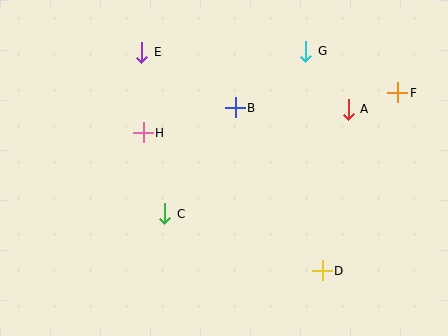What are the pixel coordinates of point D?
Point D is at (322, 271).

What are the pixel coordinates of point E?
Point E is at (142, 52).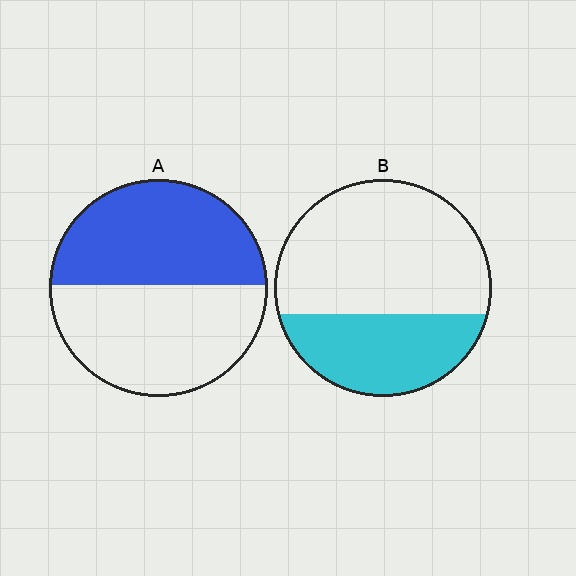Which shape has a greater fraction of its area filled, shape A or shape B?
Shape A.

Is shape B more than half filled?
No.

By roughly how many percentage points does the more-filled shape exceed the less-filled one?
By roughly 15 percentage points (A over B).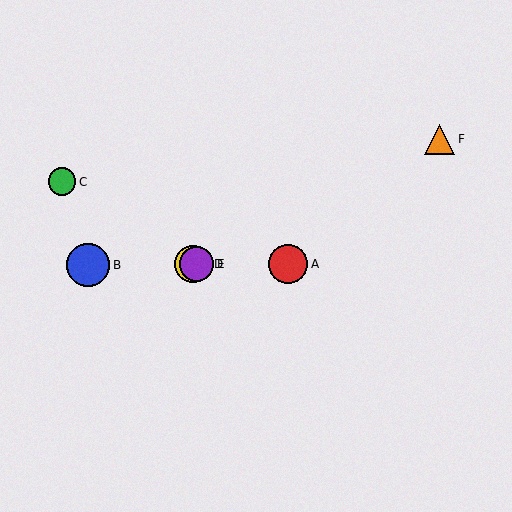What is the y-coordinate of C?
Object C is at y≈182.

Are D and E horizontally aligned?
Yes, both are at y≈264.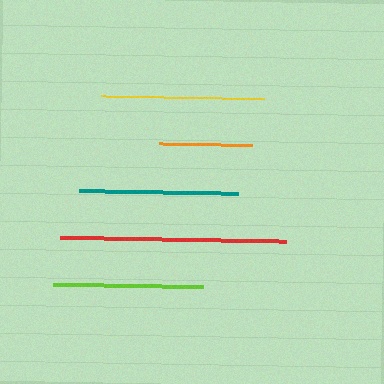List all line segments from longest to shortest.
From longest to shortest: red, yellow, teal, lime, orange.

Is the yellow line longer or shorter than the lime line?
The yellow line is longer than the lime line.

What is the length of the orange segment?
The orange segment is approximately 92 pixels long.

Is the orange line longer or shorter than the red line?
The red line is longer than the orange line.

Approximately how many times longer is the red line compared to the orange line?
The red line is approximately 2.4 times the length of the orange line.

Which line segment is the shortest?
The orange line is the shortest at approximately 92 pixels.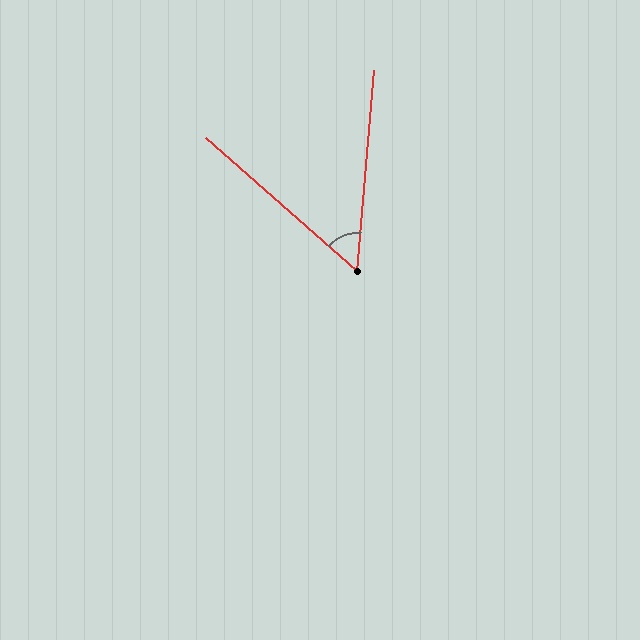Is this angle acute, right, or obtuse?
It is acute.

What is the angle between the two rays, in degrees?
Approximately 53 degrees.